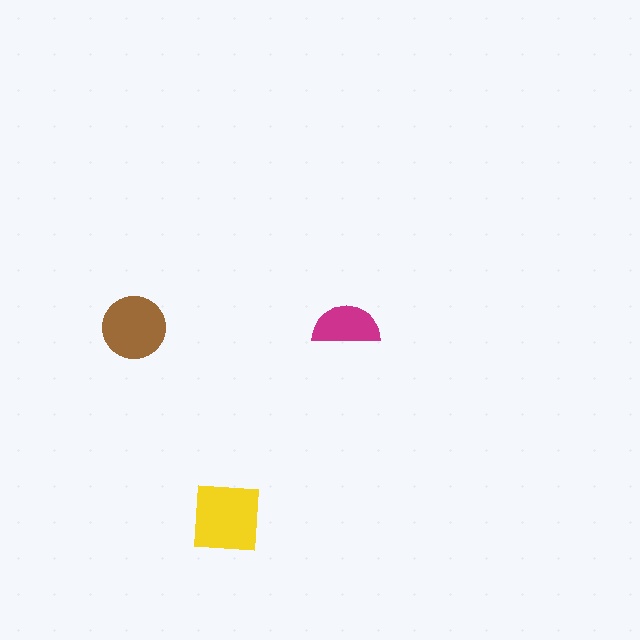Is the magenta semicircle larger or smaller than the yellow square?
Smaller.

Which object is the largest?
The yellow square.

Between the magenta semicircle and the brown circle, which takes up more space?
The brown circle.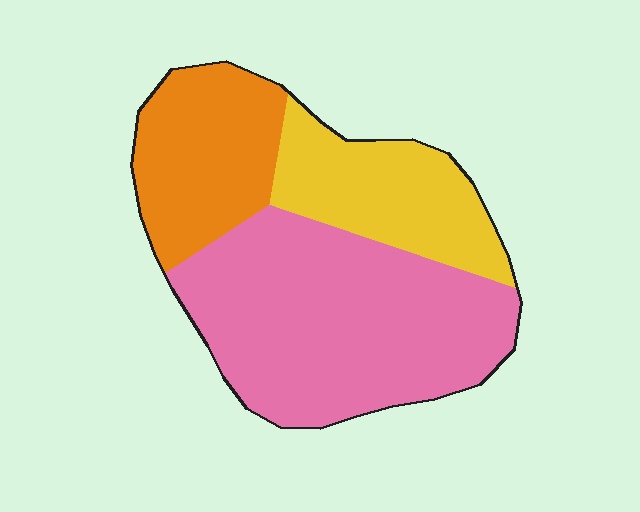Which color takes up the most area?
Pink, at roughly 55%.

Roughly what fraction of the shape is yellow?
Yellow covers 23% of the shape.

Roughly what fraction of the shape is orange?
Orange covers 24% of the shape.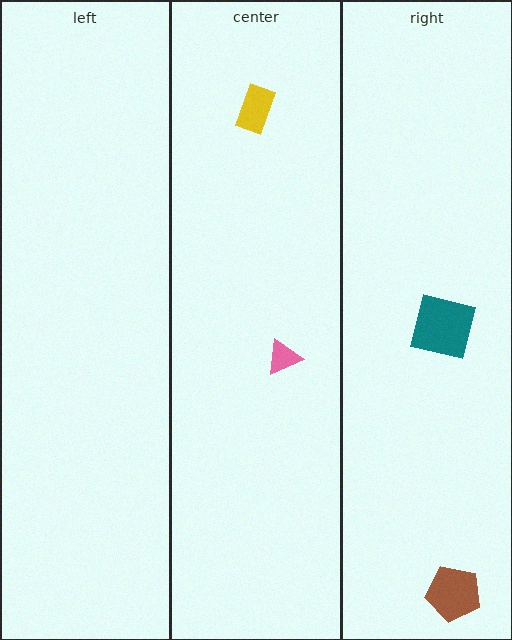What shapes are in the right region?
The teal square, the brown pentagon.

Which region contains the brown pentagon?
The right region.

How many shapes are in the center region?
2.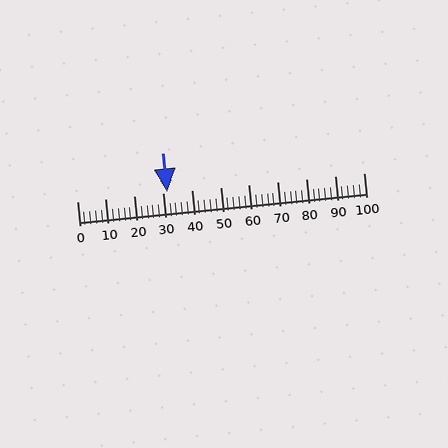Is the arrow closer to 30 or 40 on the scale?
The arrow is closer to 30.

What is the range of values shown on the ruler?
The ruler shows values from 0 to 100.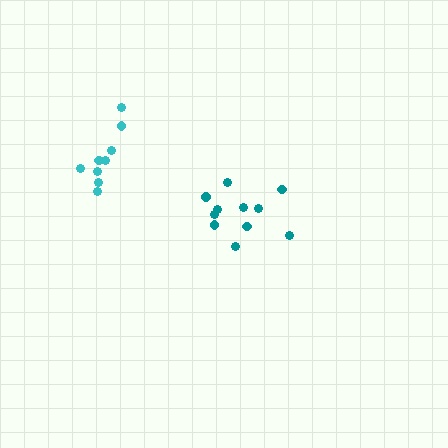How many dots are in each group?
Group 1: 11 dots, Group 2: 9 dots (20 total).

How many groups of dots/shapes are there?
There are 2 groups.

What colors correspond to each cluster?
The clusters are colored: teal, cyan.